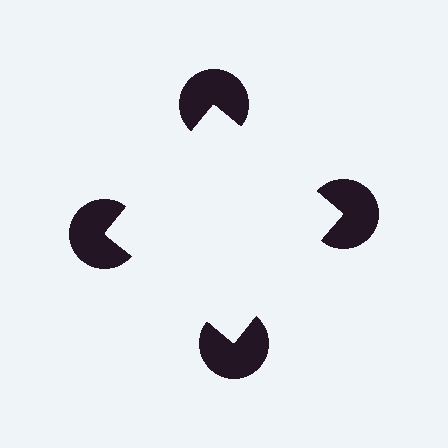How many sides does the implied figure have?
4 sides.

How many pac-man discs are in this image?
There are 4 — one at each vertex of the illusory square.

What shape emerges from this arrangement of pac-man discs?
An illusory square — its edges are inferred from the aligned wedge cuts in the pac-man discs, not physically drawn.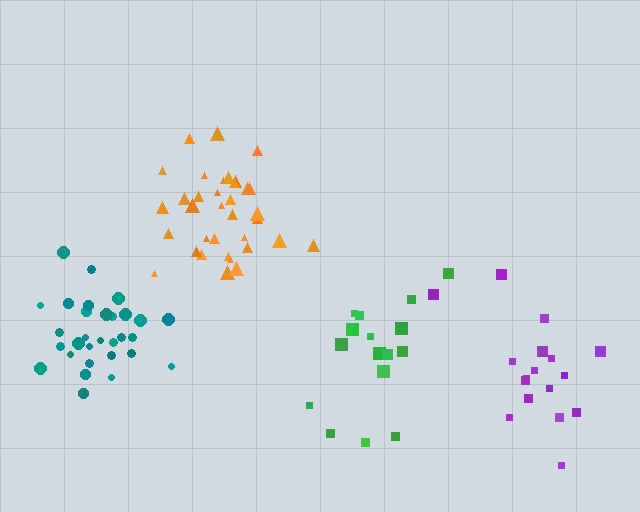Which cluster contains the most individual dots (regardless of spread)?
Orange (35).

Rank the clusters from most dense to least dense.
teal, orange, purple, green.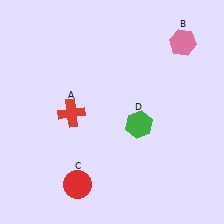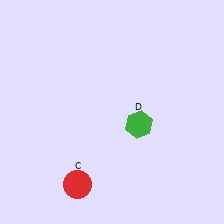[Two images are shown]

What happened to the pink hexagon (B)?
The pink hexagon (B) was removed in Image 2. It was in the top-right area of Image 1.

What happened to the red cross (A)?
The red cross (A) was removed in Image 2. It was in the bottom-left area of Image 1.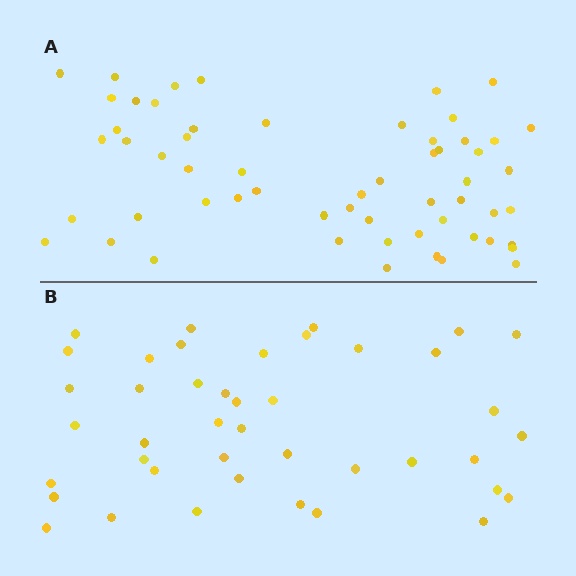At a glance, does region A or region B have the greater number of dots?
Region A (the top region) has more dots.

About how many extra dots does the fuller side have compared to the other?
Region A has approximately 15 more dots than region B.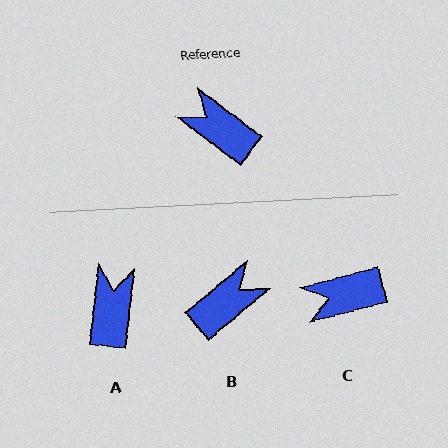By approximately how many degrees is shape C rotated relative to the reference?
Approximately 52 degrees counter-clockwise.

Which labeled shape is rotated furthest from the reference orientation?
B, about 103 degrees away.